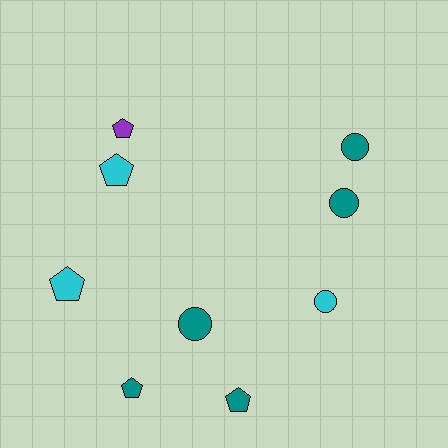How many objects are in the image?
There are 9 objects.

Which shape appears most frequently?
Pentagon, with 5 objects.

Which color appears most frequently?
Teal, with 5 objects.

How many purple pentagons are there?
There is 1 purple pentagon.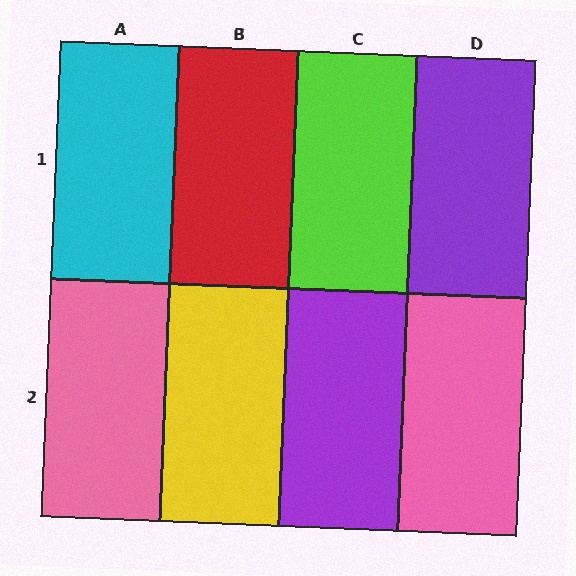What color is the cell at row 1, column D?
Purple.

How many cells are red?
1 cell is red.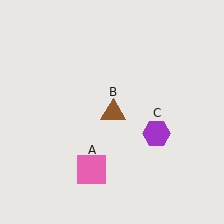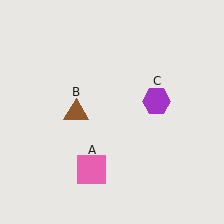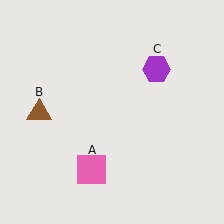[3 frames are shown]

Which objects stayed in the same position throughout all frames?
Pink square (object A) remained stationary.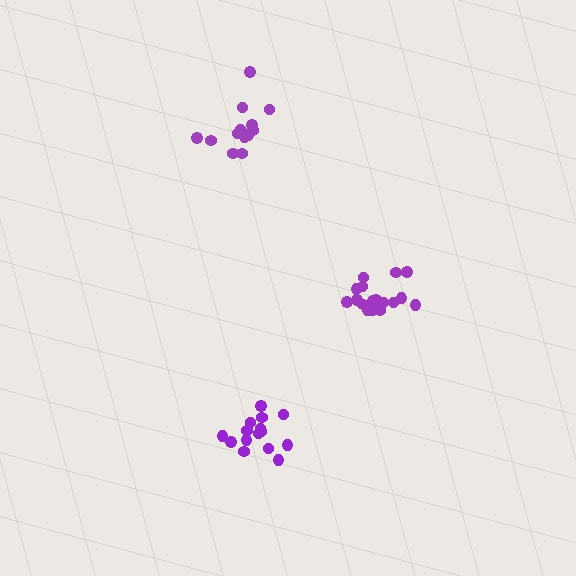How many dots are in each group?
Group 1: 17 dots, Group 2: 14 dots, Group 3: 15 dots (46 total).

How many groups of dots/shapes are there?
There are 3 groups.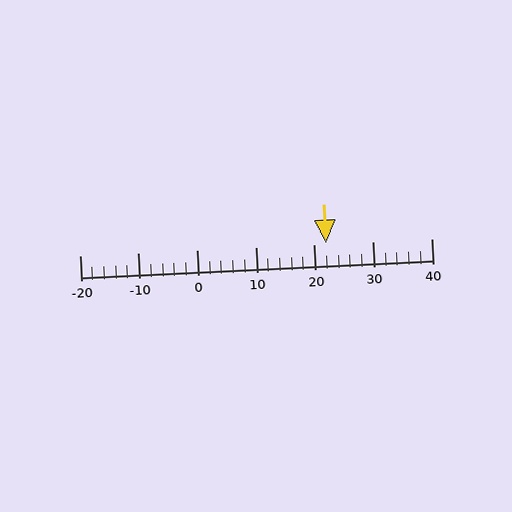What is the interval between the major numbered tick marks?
The major tick marks are spaced 10 units apart.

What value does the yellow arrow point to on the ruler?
The yellow arrow points to approximately 22.